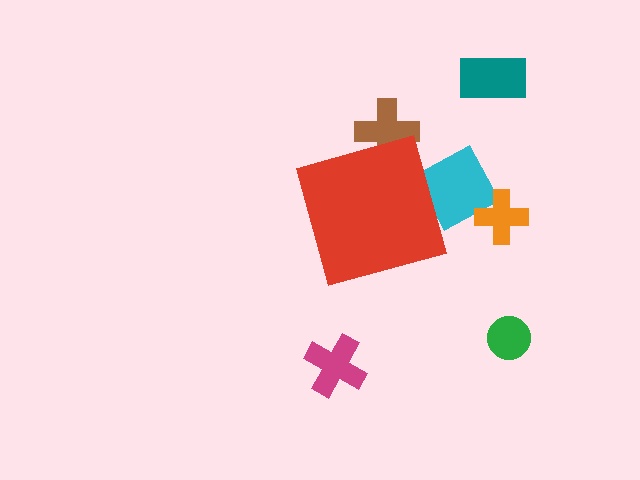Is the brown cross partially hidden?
Yes, the brown cross is partially hidden behind the red diamond.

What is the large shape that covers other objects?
A red diamond.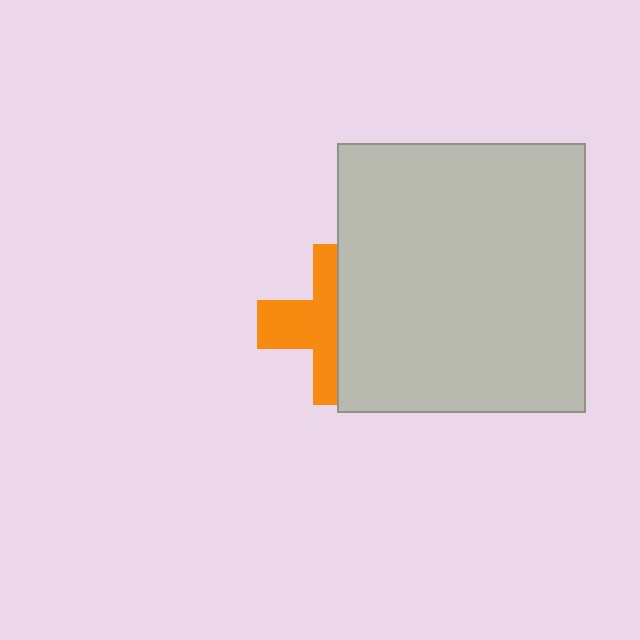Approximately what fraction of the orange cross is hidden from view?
Roughly 50% of the orange cross is hidden behind the light gray rectangle.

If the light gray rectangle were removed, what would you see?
You would see the complete orange cross.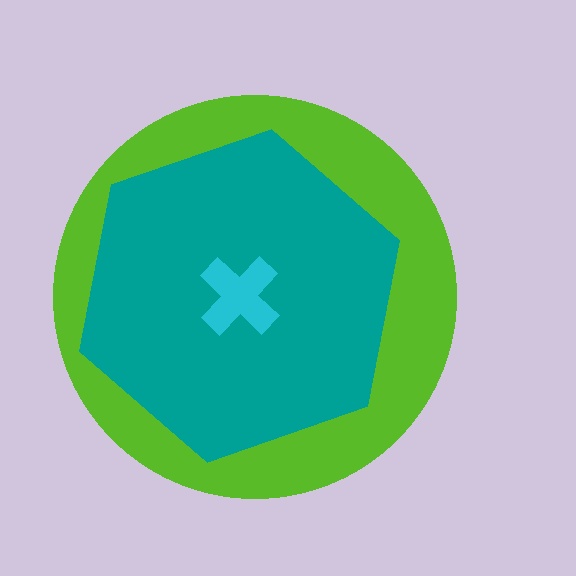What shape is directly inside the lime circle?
The teal hexagon.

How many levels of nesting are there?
3.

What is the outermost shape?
The lime circle.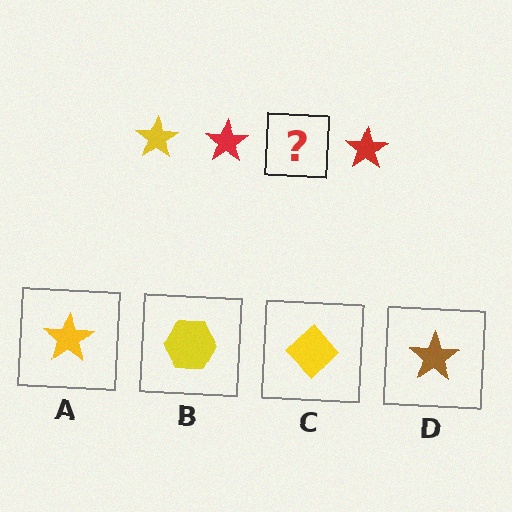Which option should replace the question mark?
Option A.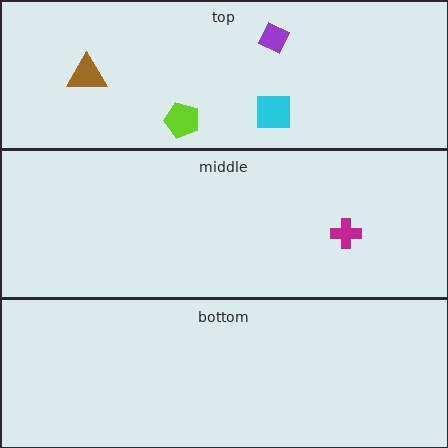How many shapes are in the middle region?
1.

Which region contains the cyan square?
The top region.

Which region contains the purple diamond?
The top region.